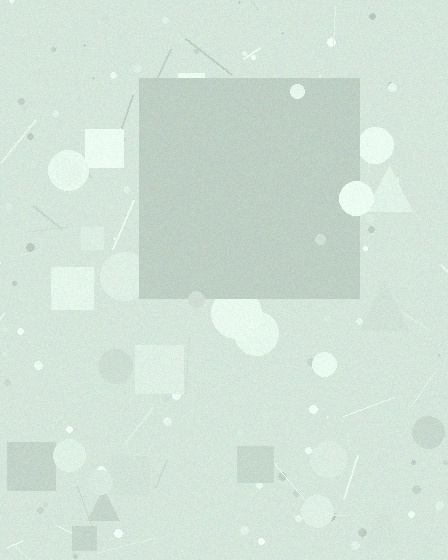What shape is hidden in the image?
A square is hidden in the image.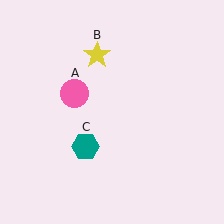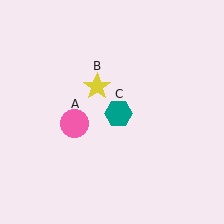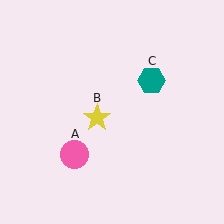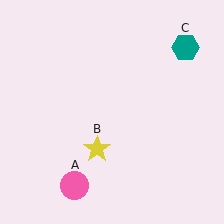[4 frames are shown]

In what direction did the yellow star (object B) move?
The yellow star (object B) moved down.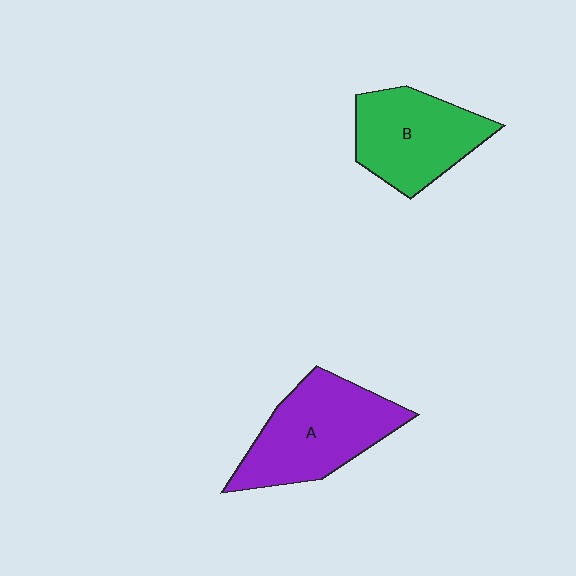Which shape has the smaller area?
Shape B (green).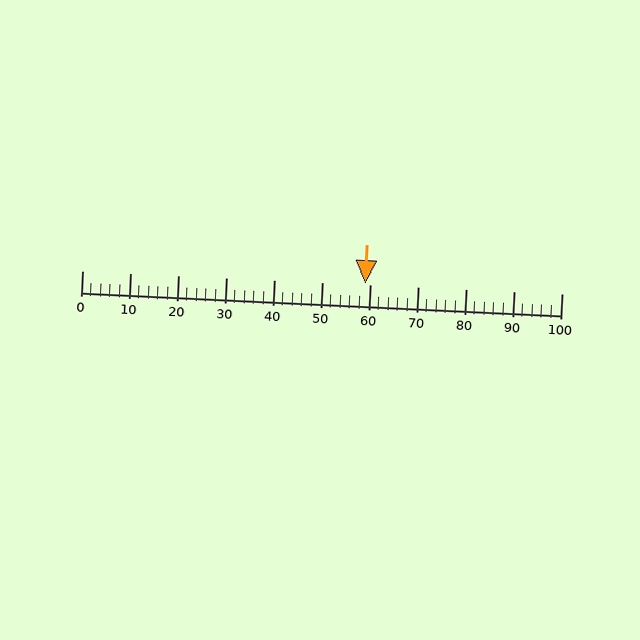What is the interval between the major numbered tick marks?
The major tick marks are spaced 10 units apart.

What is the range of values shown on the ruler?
The ruler shows values from 0 to 100.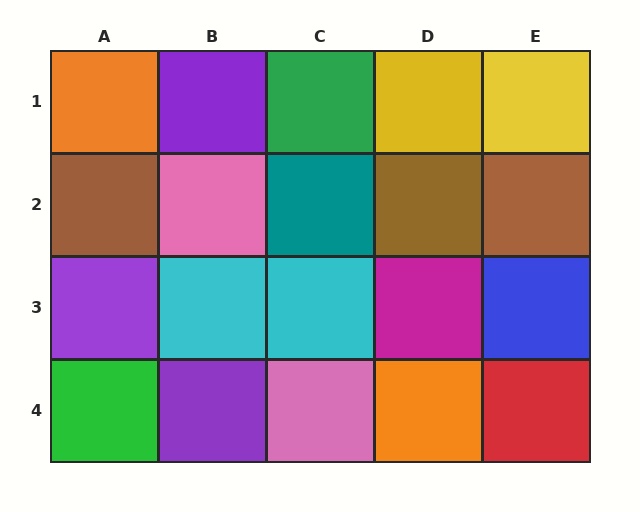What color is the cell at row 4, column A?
Green.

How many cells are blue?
1 cell is blue.